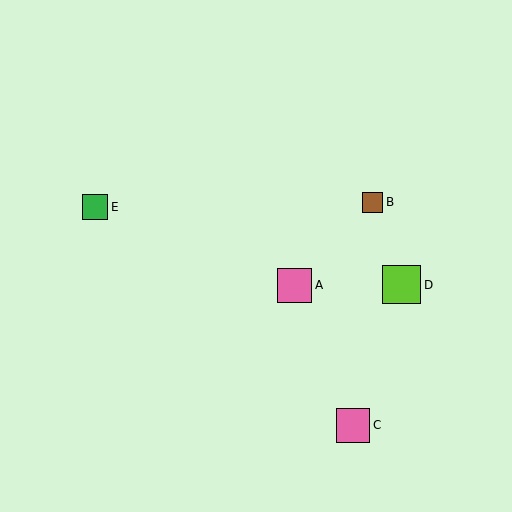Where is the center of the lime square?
The center of the lime square is at (402, 285).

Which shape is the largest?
The lime square (labeled D) is the largest.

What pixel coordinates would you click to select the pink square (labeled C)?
Click at (353, 425) to select the pink square C.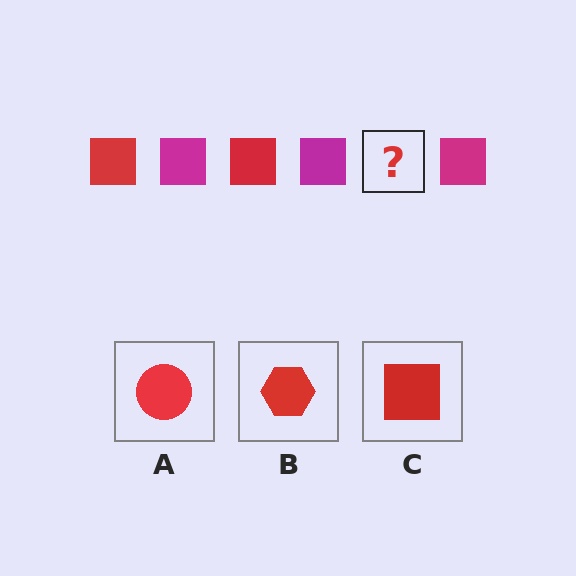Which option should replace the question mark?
Option C.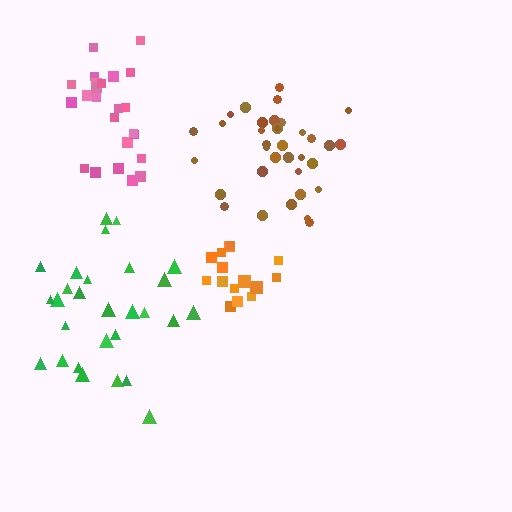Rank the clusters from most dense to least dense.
orange, brown, pink, green.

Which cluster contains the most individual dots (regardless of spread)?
Brown (35).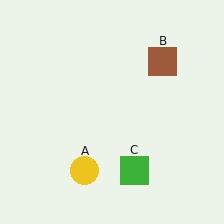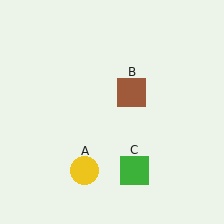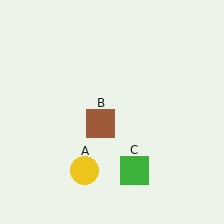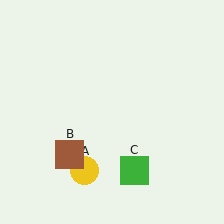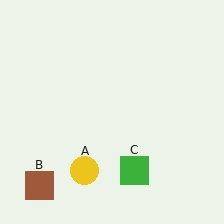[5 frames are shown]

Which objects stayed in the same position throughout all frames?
Yellow circle (object A) and green square (object C) remained stationary.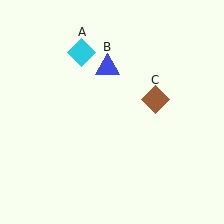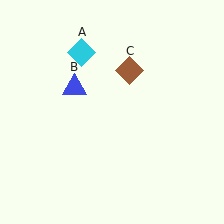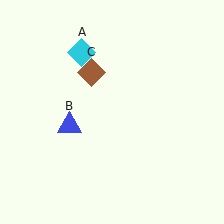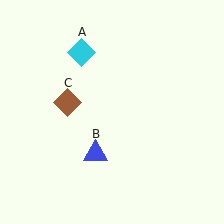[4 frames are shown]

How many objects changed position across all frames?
2 objects changed position: blue triangle (object B), brown diamond (object C).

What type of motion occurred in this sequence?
The blue triangle (object B), brown diamond (object C) rotated counterclockwise around the center of the scene.